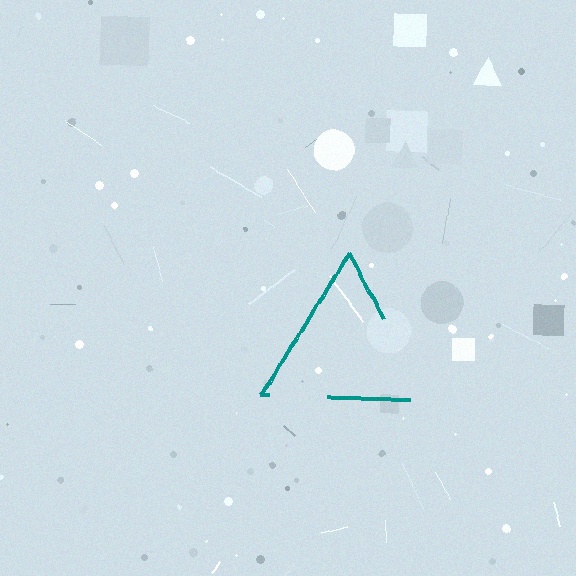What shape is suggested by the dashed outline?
The dashed outline suggests a triangle.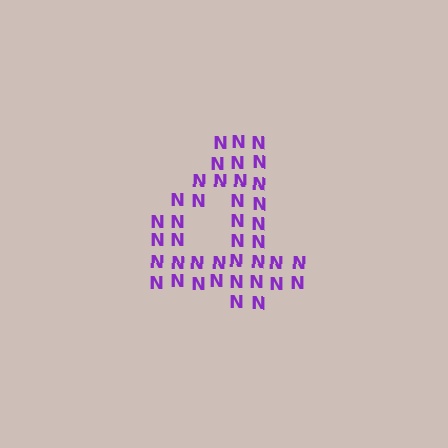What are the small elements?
The small elements are letter N's.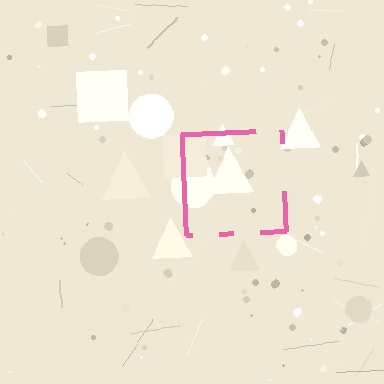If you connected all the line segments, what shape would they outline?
They would outline a square.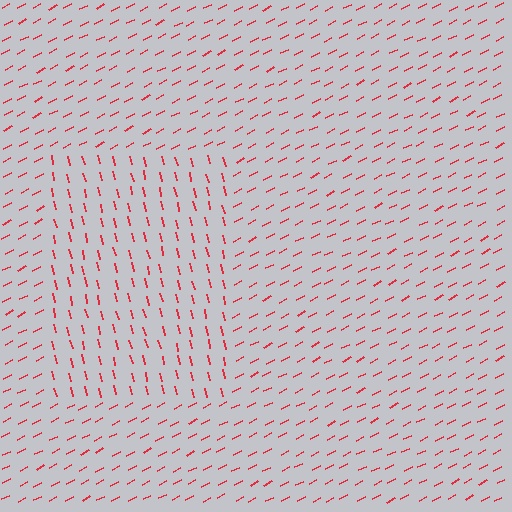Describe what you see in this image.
The image is filled with small red line segments. A rectangle region in the image has lines oriented differently from the surrounding lines, creating a visible texture boundary.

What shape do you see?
I see a rectangle.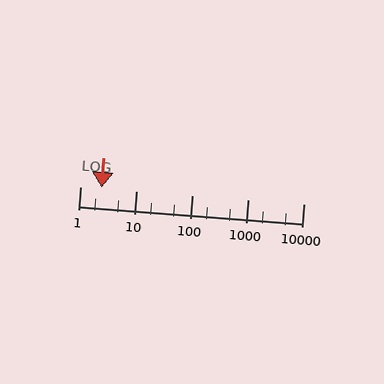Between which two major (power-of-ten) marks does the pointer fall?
The pointer is between 1 and 10.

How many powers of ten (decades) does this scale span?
The scale spans 4 decades, from 1 to 10000.